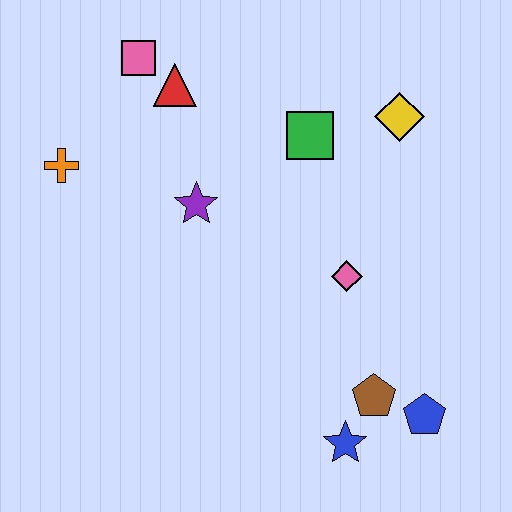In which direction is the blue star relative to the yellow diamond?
The blue star is below the yellow diamond.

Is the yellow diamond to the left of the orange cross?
No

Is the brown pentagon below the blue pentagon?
No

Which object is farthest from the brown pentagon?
The pink square is farthest from the brown pentagon.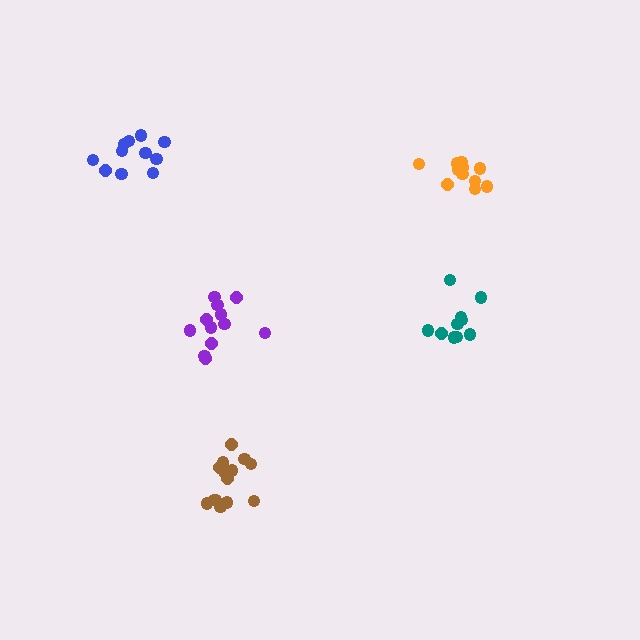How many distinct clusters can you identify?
There are 5 distinct clusters.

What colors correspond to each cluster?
The clusters are colored: purple, orange, teal, brown, blue.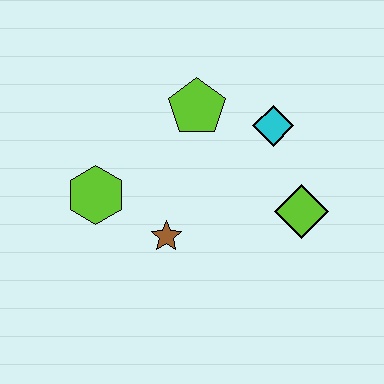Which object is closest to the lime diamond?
The cyan diamond is closest to the lime diamond.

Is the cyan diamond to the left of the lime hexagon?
No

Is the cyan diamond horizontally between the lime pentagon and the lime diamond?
Yes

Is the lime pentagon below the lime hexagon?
No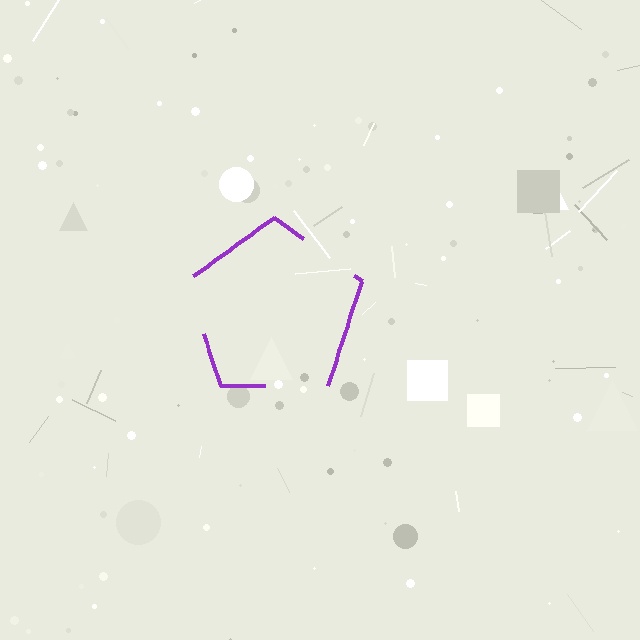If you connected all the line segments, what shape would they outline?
They would outline a pentagon.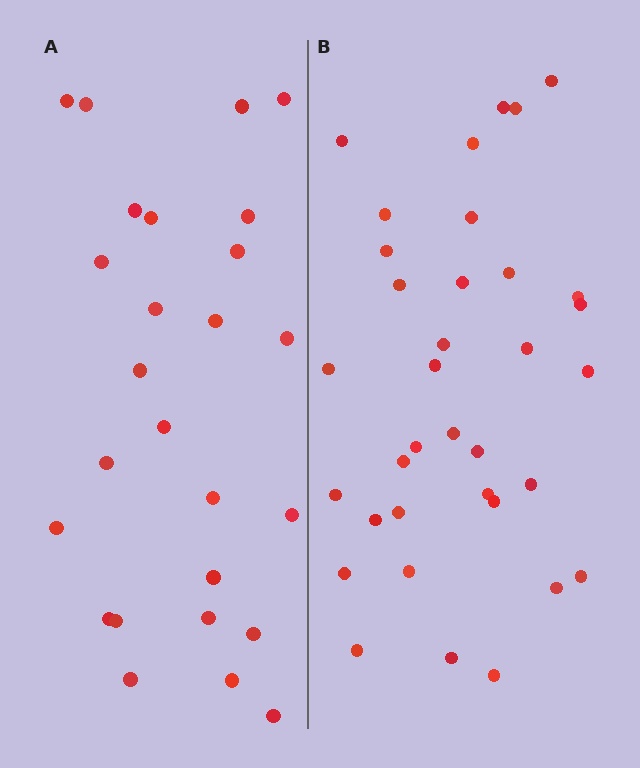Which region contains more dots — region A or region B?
Region B (the right region) has more dots.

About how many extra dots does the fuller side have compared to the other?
Region B has roughly 8 or so more dots than region A.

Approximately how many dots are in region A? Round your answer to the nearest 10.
About 30 dots. (The exact count is 26, which rounds to 30.)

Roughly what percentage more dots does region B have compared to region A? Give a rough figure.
About 35% more.